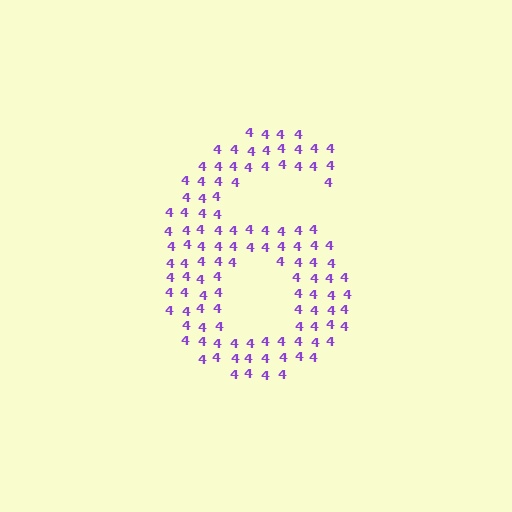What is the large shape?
The large shape is the digit 6.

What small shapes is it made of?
It is made of small digit 4's.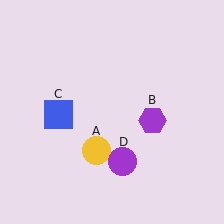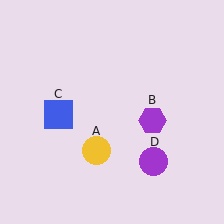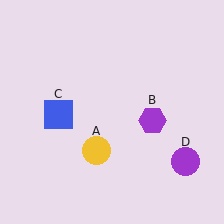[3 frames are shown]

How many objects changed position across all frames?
1 object changed position: purple circle (object D).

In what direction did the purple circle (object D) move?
The purple circle (object D) moved right.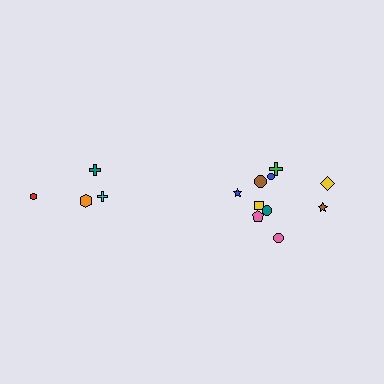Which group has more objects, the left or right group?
The right group.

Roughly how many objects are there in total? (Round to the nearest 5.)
Roughly 15 objects in total.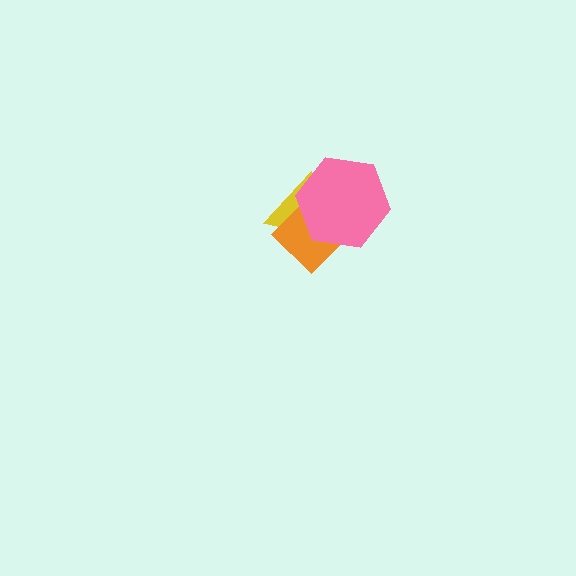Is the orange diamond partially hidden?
Yes, it is partially covered by another shape.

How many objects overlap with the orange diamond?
2 objects overlap with the orange diamond.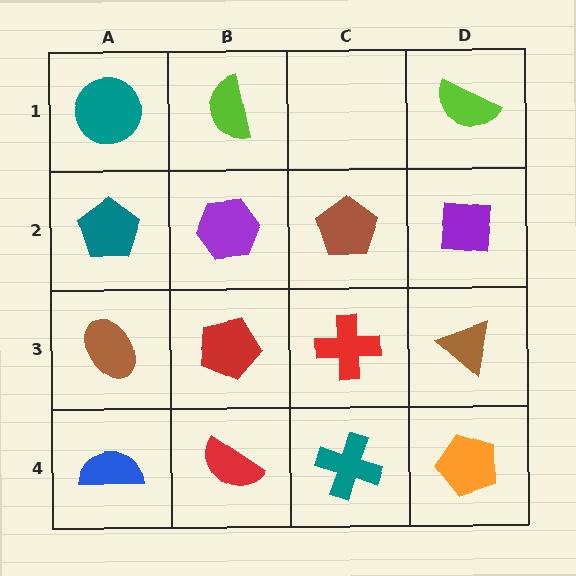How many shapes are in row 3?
4 shapes.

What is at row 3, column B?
A red pentagon.